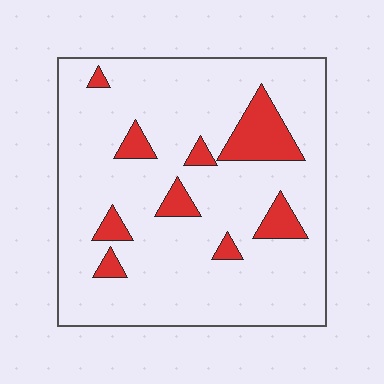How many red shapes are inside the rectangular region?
9.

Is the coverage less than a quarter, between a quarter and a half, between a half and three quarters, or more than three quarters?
Less than a quarter.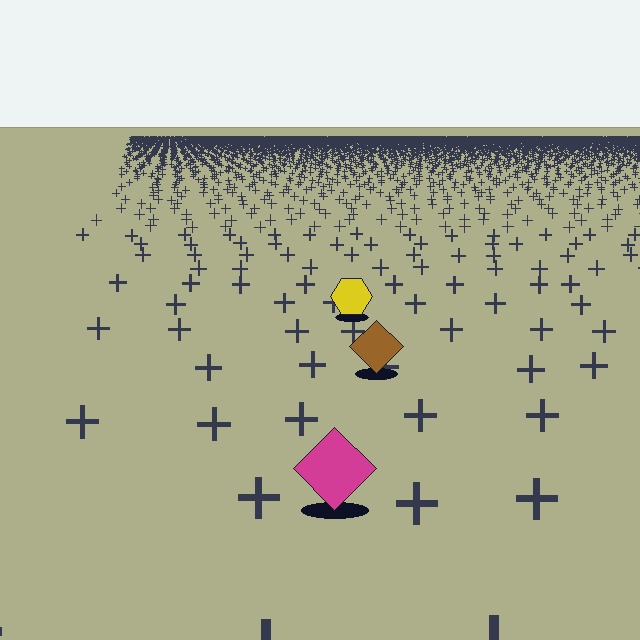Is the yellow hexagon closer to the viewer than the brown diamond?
No. The brown diamond is closer — you can tell from the texture gradient: the ground texture is coarser near it.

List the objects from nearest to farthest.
From nearest to farthest: the magenta diamond, the brown diamond, the yellow hexagon.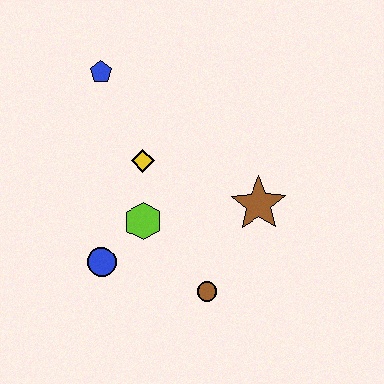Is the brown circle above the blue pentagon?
No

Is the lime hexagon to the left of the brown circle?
Yes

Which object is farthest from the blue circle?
The blue pentagon is farthest from the blue circle.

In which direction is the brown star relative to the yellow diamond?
The brown star is to the right of the yellow diamond.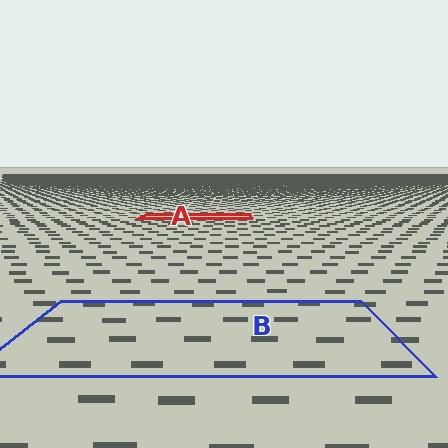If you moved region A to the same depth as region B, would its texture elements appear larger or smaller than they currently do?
They would appear larger. At a closer depth, the same texture elements are projected at a bigger on-screen size.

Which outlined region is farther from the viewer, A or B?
Region A is farther from the viewer — the texture elements inside it appear smaller and more densely packed.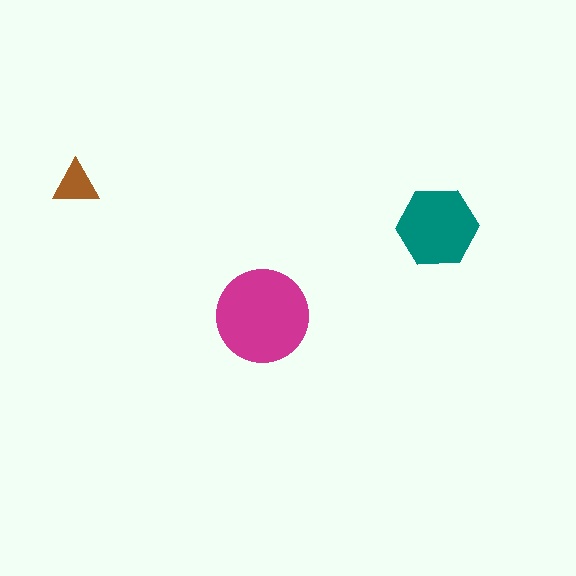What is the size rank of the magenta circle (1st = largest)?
1st.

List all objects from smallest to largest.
The brown triangle, the teal hexagon, the magenta circle.